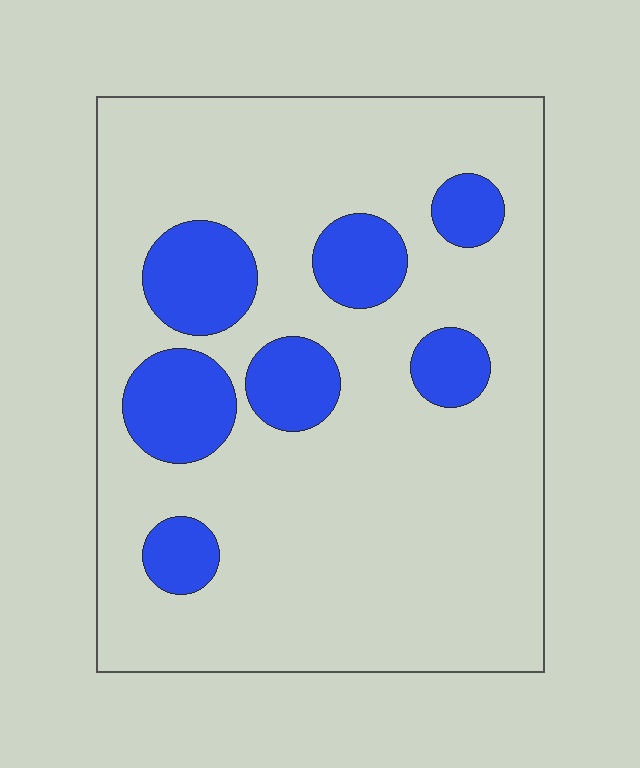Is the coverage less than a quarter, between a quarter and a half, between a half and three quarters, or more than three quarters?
Less than a quarter.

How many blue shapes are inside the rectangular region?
7.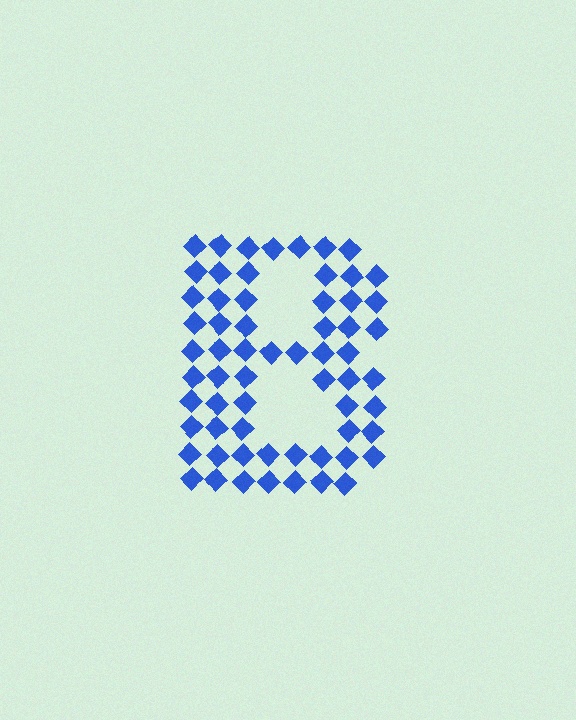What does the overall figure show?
The overall figure shows the letter B.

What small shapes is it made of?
It is made of small diamonds.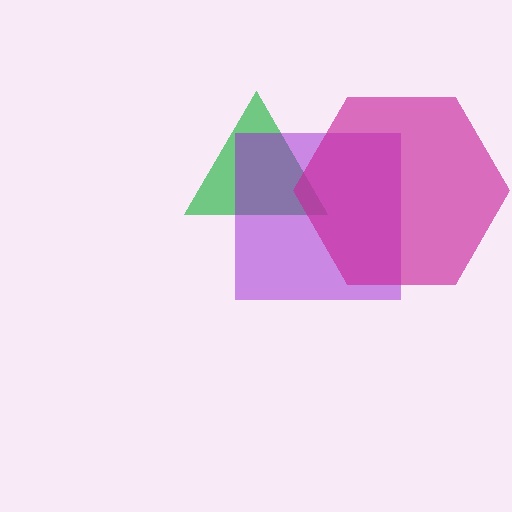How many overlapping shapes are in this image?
There are 3 overlapping shapes in the image.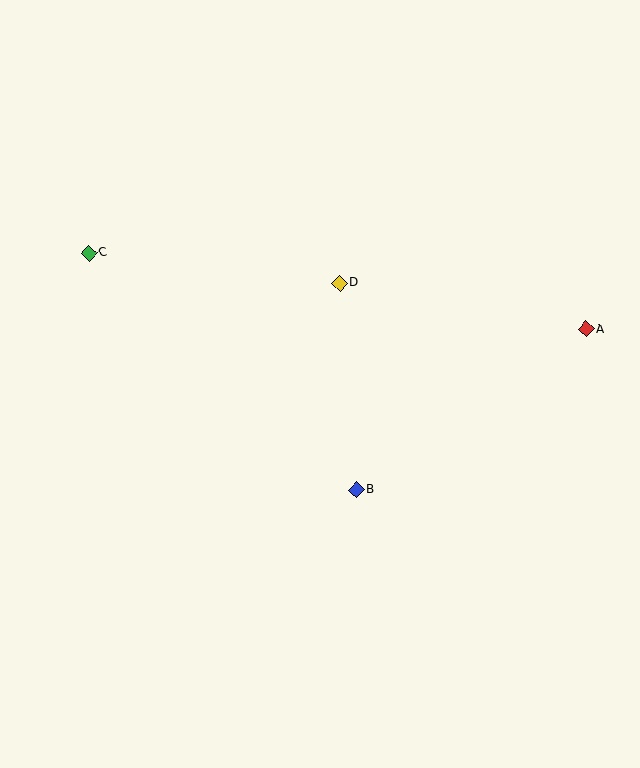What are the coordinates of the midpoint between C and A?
The midpoint between C and A is at (337, 291).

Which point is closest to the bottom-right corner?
Point B is closest to the bottom-right corner.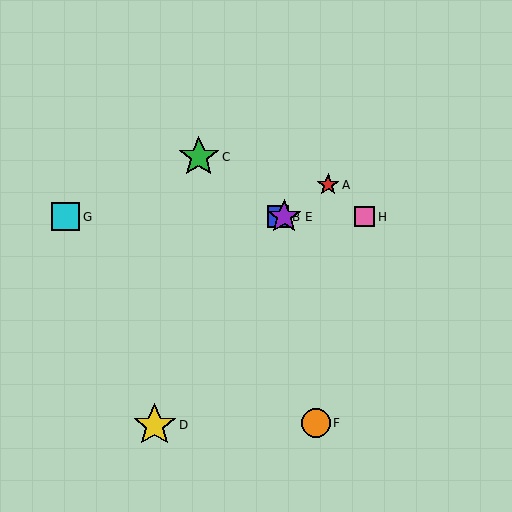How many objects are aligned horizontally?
4 objects (B, E, G, H) are aligned horizontally.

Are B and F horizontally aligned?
No, B is at y≈217 and F is at y≈423.